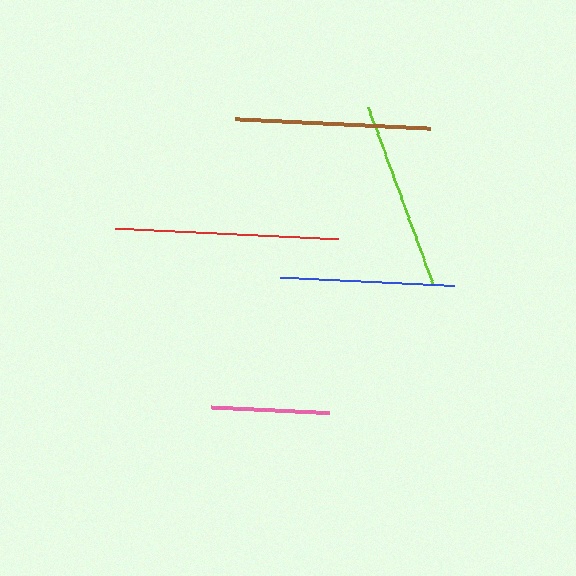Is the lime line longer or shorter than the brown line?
The brown line is longer than the lime line.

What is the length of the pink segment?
The pink segment is approximately 118 pixels long.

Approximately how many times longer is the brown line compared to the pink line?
The brown line is approximately 1.7 times the length of the pink line.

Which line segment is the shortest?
The pink line is the shortest at approximately 118 pixels.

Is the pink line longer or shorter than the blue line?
The blue line is longer than the pink line.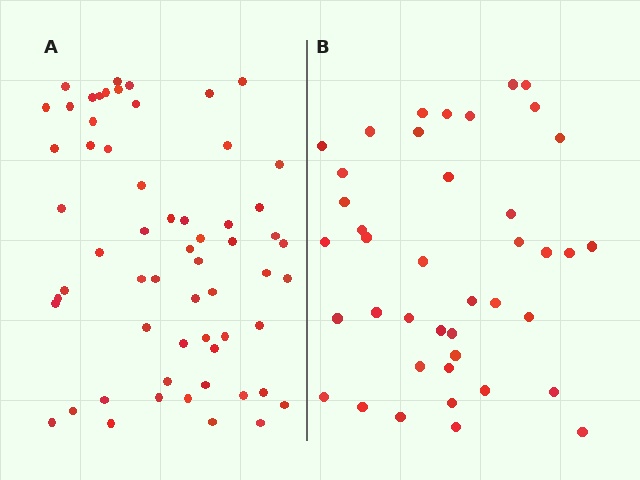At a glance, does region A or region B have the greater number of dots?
Region A (the left region) has more dots.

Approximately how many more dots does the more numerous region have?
Region A has approximately 20 more dots than region B.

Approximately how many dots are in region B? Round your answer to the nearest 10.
About 40 dots. (The exact count is 41, which rounds to 40.)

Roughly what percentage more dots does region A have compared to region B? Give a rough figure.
About 45% more.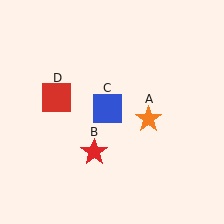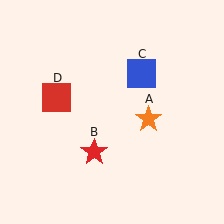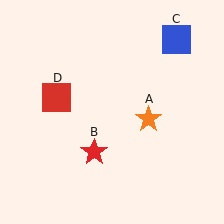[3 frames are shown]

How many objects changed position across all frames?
1 object changed position: blue square (object C).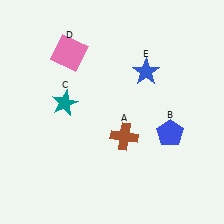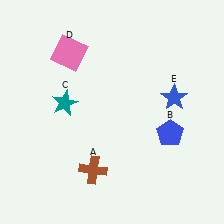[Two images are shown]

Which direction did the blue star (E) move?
The blue star (E) moved right.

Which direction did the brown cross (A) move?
The brown cross (A) moved down.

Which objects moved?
The objects that moved are: the brown cross (A), the blue star (E).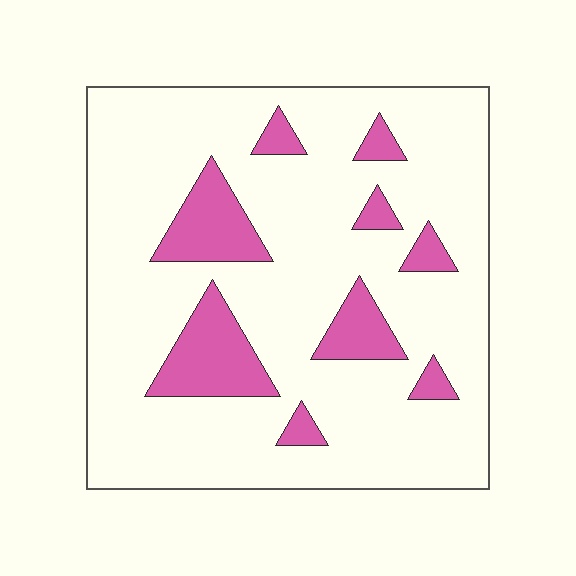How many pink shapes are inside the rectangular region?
9.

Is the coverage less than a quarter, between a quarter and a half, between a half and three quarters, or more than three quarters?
Less than a quarter.